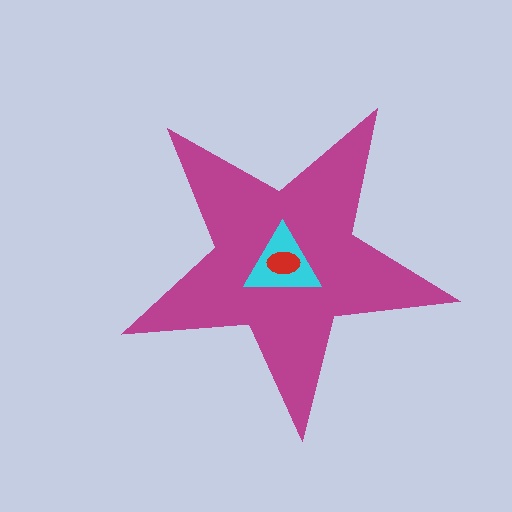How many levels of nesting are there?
3.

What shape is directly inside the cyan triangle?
The red ellipse.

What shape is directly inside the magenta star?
The cyan triangle.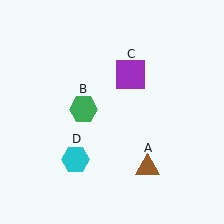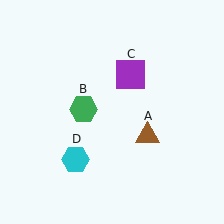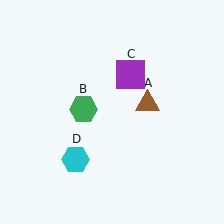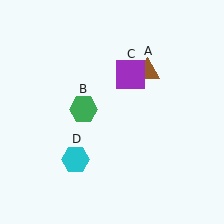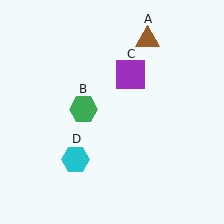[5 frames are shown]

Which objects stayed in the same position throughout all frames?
Green hexagon (object B) and purple square (object C) and cyan hexagon (object D) remained stationary.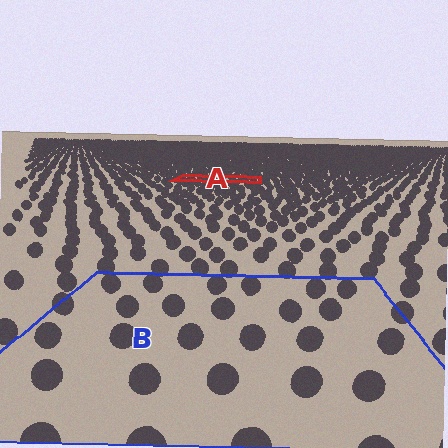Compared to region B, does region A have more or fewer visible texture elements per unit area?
Region A has more texture elements per unit area — they are packed more densely because it is farther away.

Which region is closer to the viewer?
Region B is closer. The texture elements there are larger and more spread out.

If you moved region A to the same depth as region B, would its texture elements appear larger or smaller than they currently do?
They would appear larger. At a closer depth, the same texture elements are projected at a bigger on-screen size.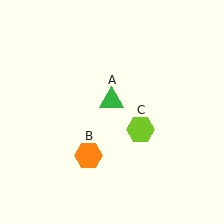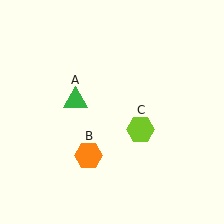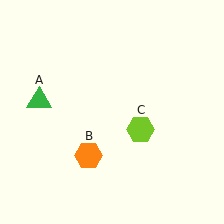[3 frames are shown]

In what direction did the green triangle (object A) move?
The green triangle (object A) moved left.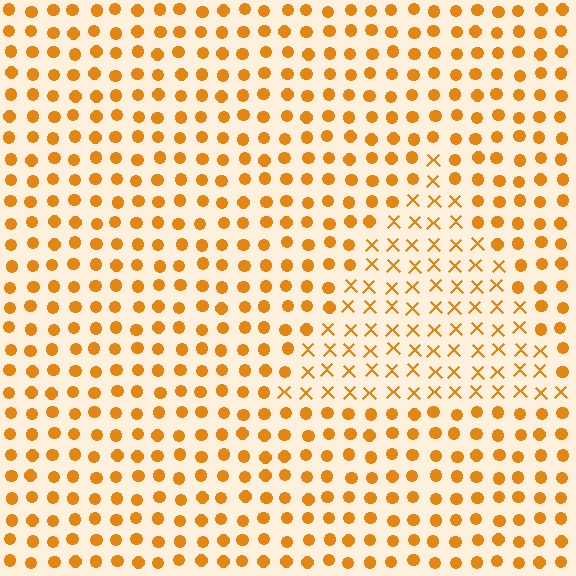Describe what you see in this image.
The image is filled with small orange elements arranged in a uniform grid. A triangle-shaped region contains X marks, while the surrounding area contains circles. The boundary is defined purely by the change in element shape.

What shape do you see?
I see a triangle.